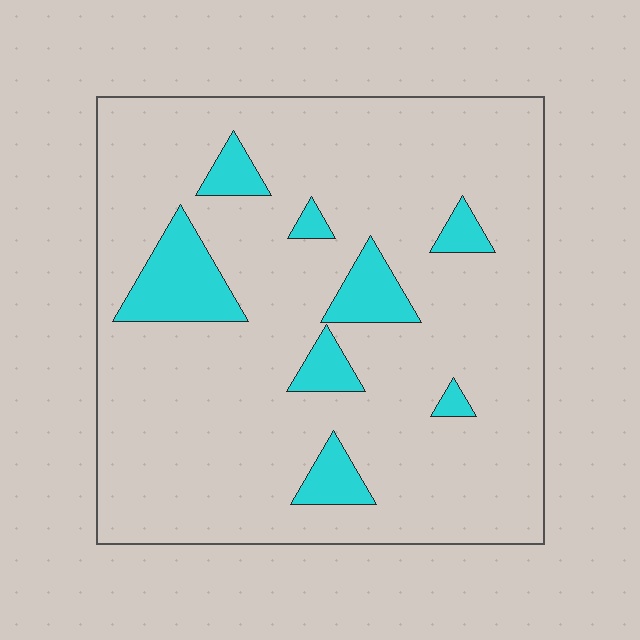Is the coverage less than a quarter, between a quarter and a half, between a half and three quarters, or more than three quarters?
Less than a quarter.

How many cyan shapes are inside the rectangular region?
8.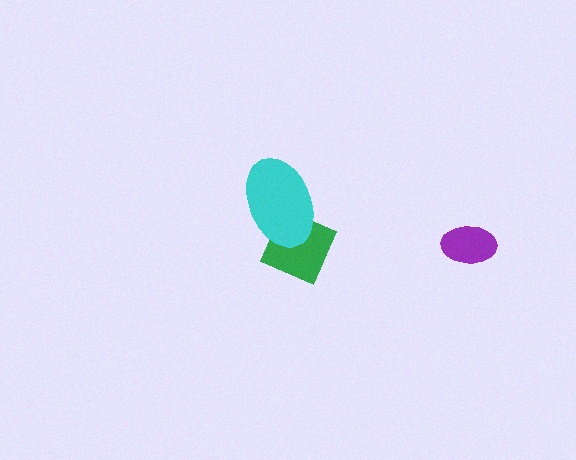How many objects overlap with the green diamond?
1 object overlaps with the green diamond.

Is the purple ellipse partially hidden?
No, no other shape covers it.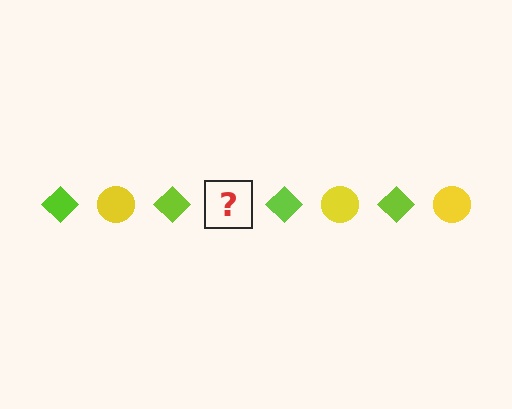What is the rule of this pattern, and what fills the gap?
The rule is that the pattern alternates between lime diamond and yellow circle. The gap should be filled with a yellow circle.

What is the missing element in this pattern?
The missing element is a yellow circle.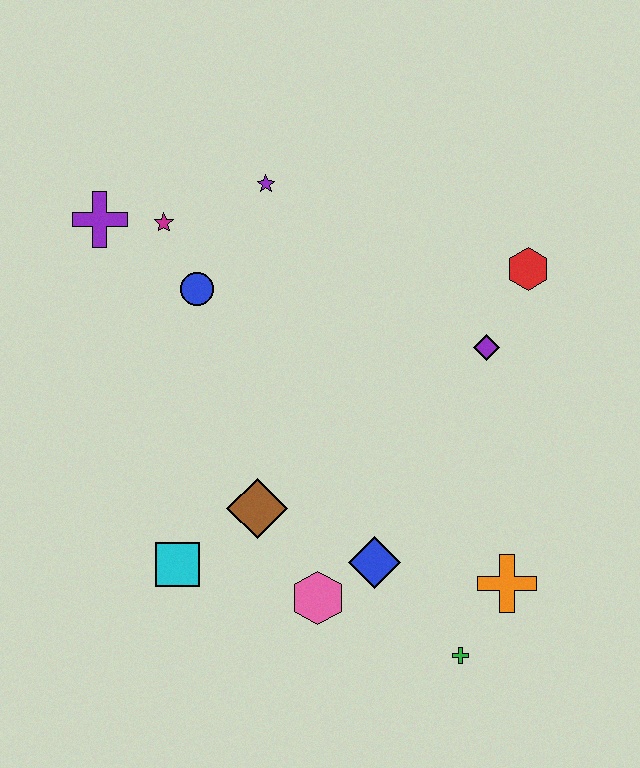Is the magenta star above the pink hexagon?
Yes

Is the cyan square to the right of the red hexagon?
No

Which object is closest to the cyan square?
The brown diamond is closest to the cyan square.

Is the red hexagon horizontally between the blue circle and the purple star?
No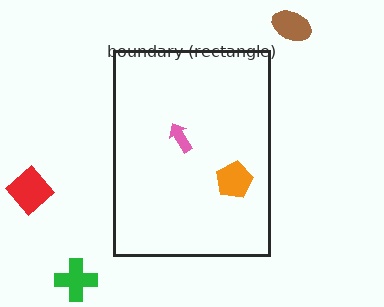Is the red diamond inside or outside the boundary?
Outside.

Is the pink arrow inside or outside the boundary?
Inside.